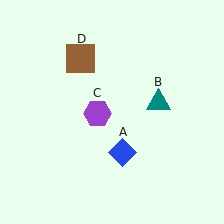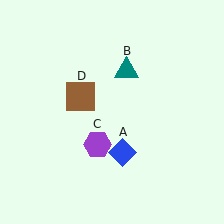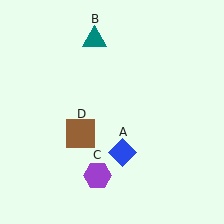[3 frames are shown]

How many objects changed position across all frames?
3 objects changed position: teal triangle (object B), purple hexagon (object C), brown square (object D).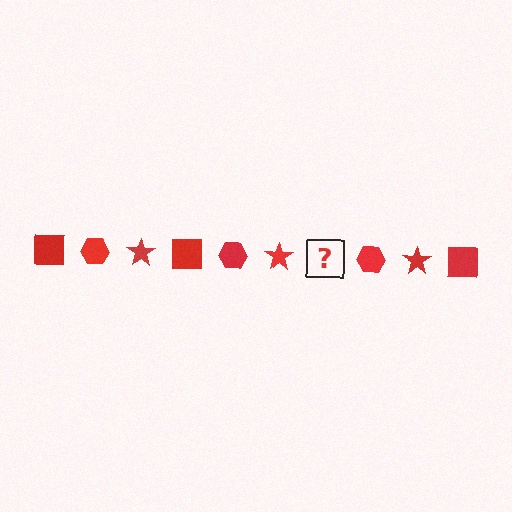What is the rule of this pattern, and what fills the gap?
The rule is that the pattern cycles through square, hexagon, star shapes in red. The gap should be filled with a red square.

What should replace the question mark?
The question mark should be replaced with a red square.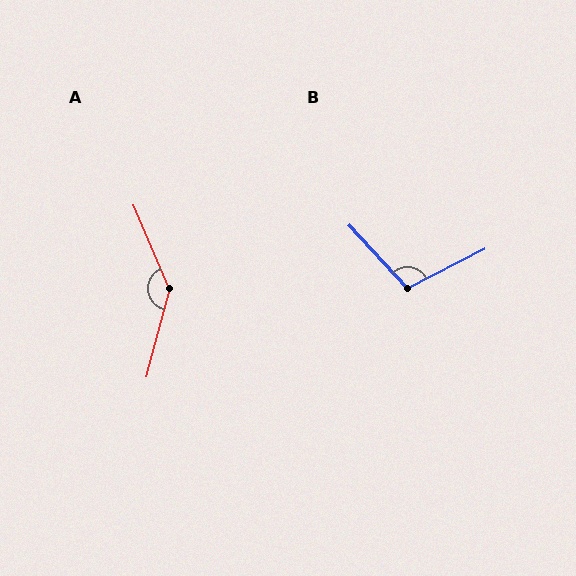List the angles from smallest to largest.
B (106°), A (142°).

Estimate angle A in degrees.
Approximately 142 degrees.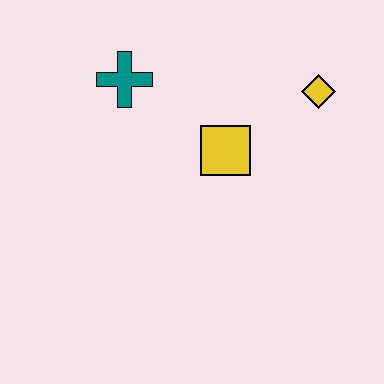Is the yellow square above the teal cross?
No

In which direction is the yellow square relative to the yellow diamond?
The yellow square is to the left of the yellow diamond.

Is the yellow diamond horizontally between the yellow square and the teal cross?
No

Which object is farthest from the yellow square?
The teal cross is farthest from the yellow square.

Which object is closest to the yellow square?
The yellow diamond is closest to the yellow square.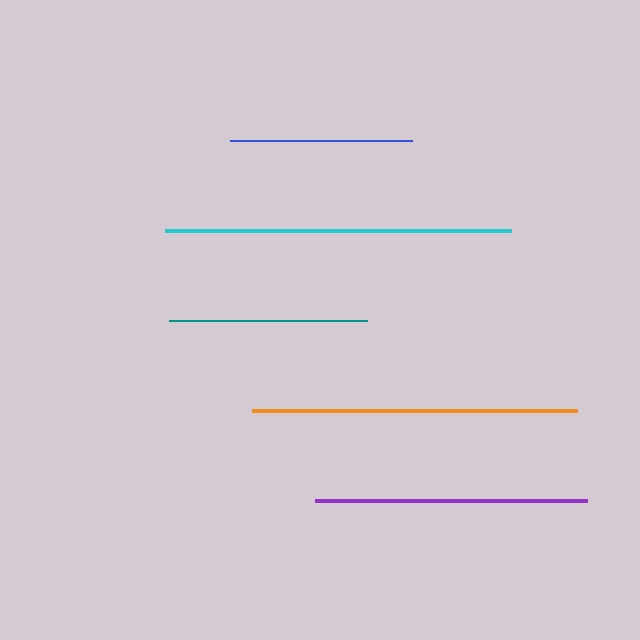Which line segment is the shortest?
The blue line is the shortest at approximately 182 pixels.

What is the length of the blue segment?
The blue segment is approximately 182 pixels long.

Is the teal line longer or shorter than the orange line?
The orange line is longer than the teal line.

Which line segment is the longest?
The cyan line is the longest at approximately 346 pixels.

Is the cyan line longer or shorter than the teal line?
The cyan line is longer than the teal line.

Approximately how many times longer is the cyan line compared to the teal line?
The cyan line is approximately 1.8 times the length of the teal line.